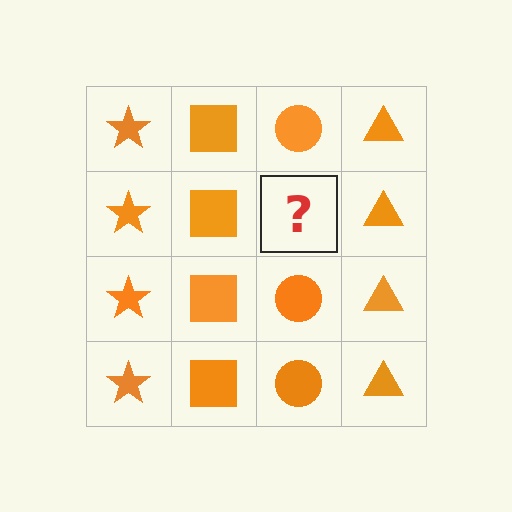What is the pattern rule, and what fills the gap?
The rule is that each column has a consistent shape. The gap should be filled with an orange circle.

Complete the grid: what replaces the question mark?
The question mark should be replaced with an orange circle.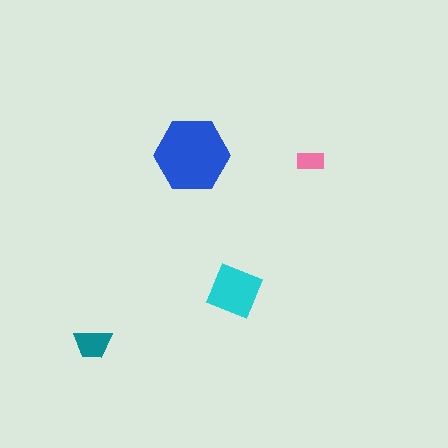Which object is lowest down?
The teal trapezoid is bottommost.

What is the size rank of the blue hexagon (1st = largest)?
1st.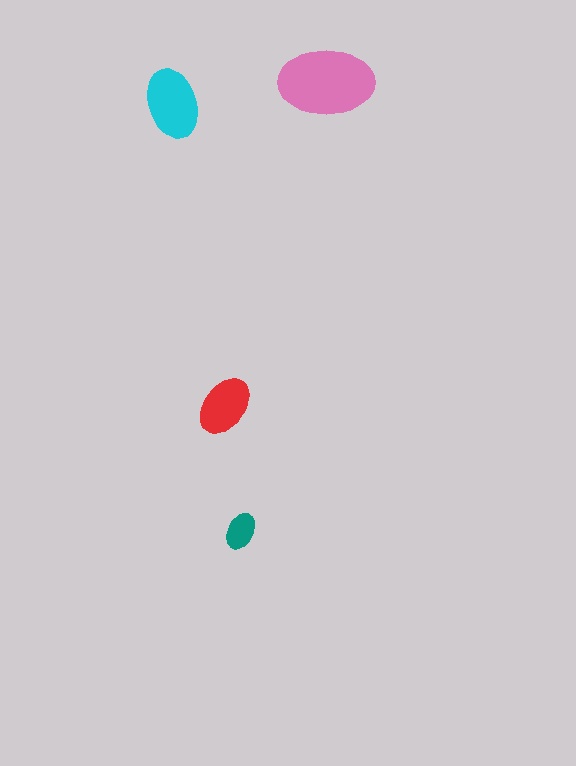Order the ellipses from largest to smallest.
the pink one, the cyan one, the red one, the teal one.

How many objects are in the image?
There are 4 objects in the image.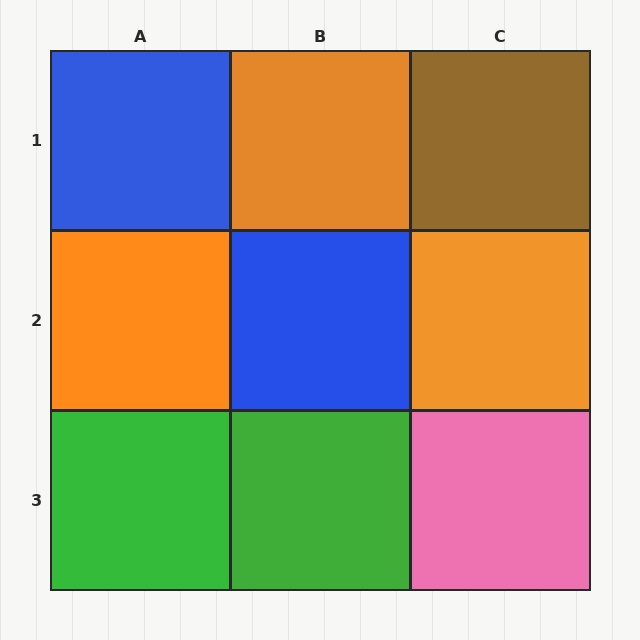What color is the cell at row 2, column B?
Blue.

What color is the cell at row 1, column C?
Brown.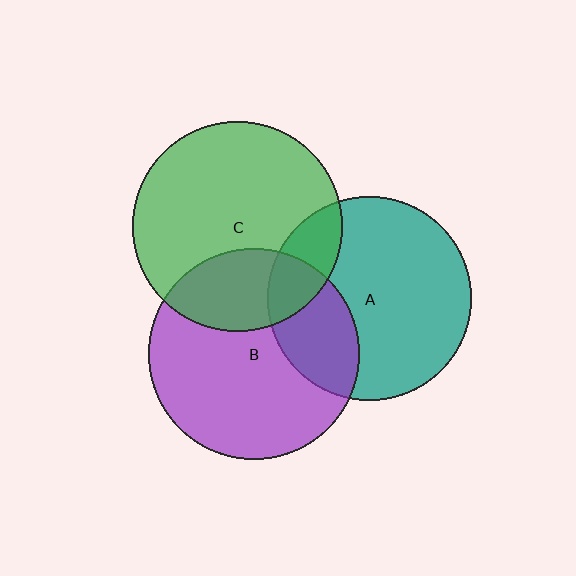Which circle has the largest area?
Circle B (purple).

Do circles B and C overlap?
Yes.